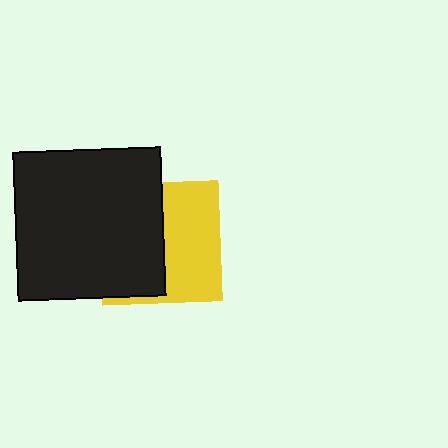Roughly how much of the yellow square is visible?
About half of it is visible (roughly 50%).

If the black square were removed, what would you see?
You would see the complete yellow square.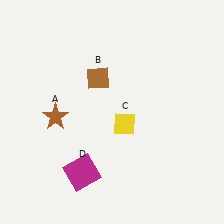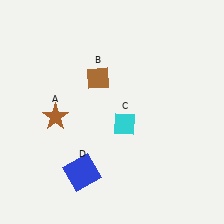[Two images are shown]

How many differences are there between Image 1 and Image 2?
There are 2 differences between the two images.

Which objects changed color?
C changed from yellow to cyan. D changed from magenta to blue.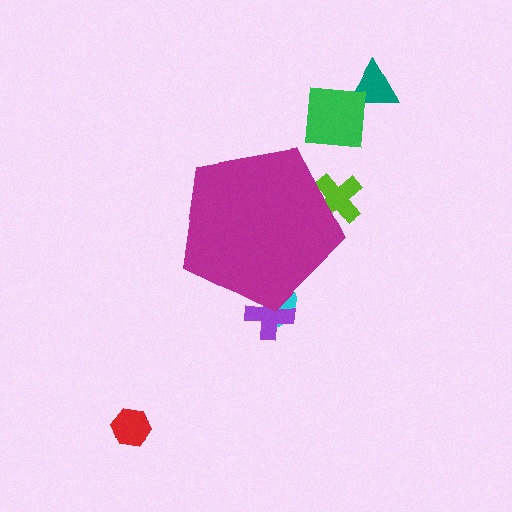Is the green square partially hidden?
No, the green square is fully visible.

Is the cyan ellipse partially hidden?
Yes, the cyan ellipse is partially hidden behind the magenta pentagon.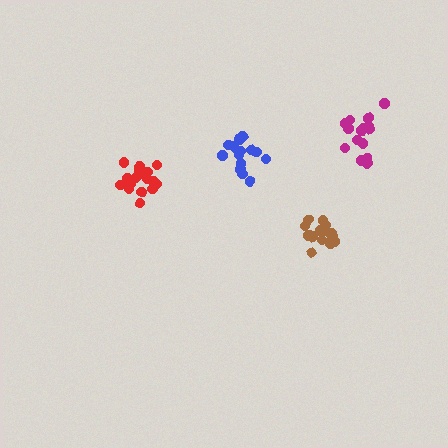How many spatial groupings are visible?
There are 4 spatial groupings.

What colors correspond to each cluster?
The clusters are colored: red, magenta, brown, blue.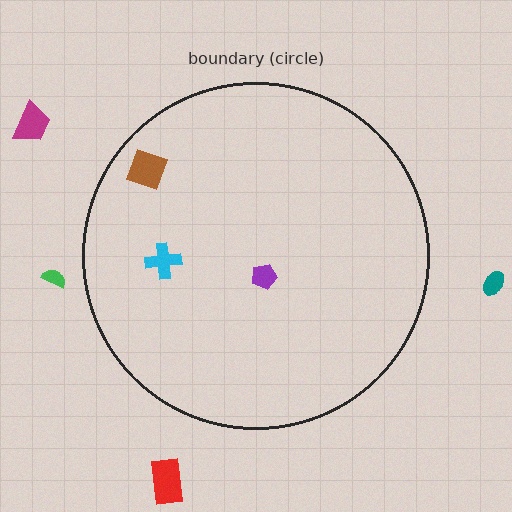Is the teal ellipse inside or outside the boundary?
Outside.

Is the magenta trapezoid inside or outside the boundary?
Outside.